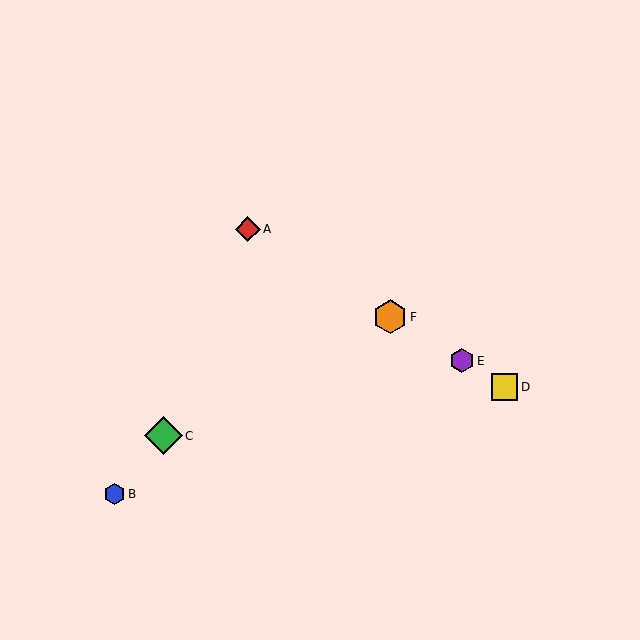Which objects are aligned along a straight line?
Objects A, D, E, F are aligned along a straight line.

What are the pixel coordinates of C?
Object C is at (164, 436).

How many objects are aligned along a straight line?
4 objects (A, D, E, F) are aligned along a straight line.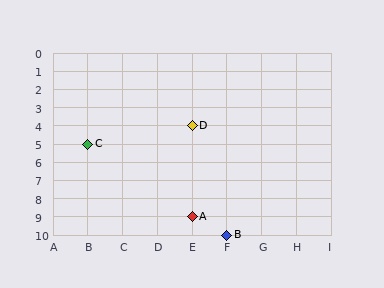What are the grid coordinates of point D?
Point D is at grid coordinates (E, 4).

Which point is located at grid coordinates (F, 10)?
Point B is at (F, 10).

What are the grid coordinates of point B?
Point B is at grid coordinates (F, 10).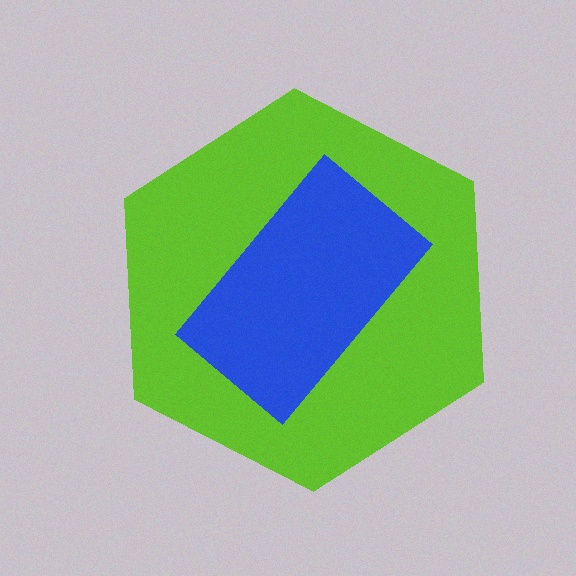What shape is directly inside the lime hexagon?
The blue rectangle.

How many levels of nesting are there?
2.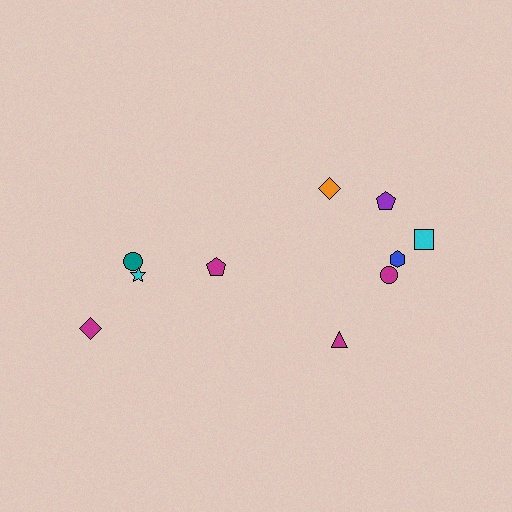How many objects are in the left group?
There are 4 objects.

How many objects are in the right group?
There are 6 objects.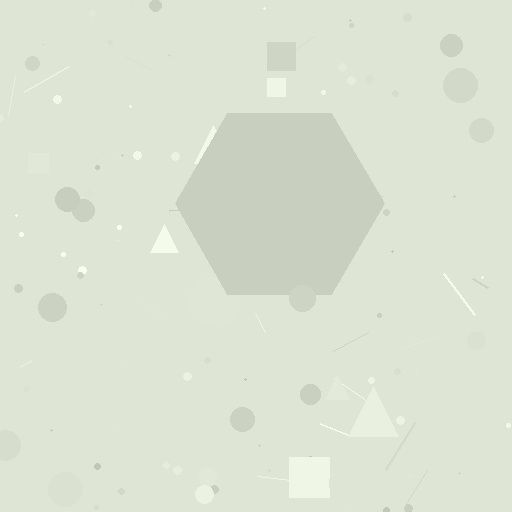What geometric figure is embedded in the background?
A hexagon is embedded in the background.